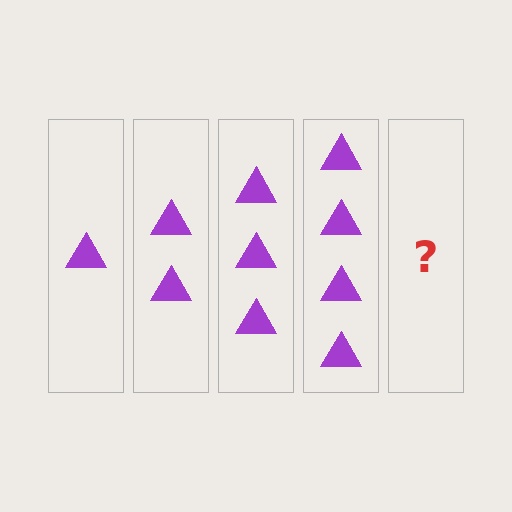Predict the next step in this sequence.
The next step is 5 triangles.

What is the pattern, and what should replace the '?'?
The pattern is that each step adds one more triangle. The '?' should be 5 triangles.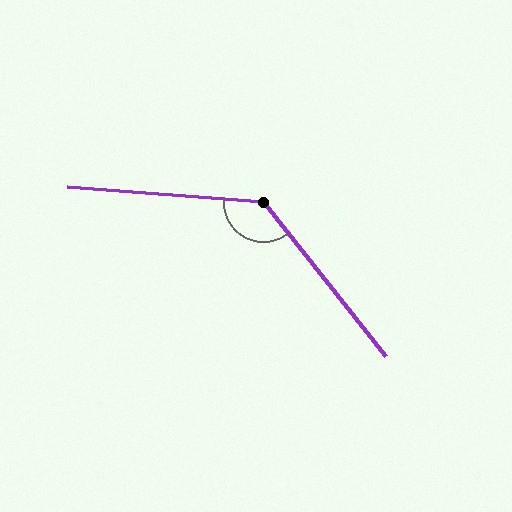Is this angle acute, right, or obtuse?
It is obtuse.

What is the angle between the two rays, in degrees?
Approximately 133 degrees.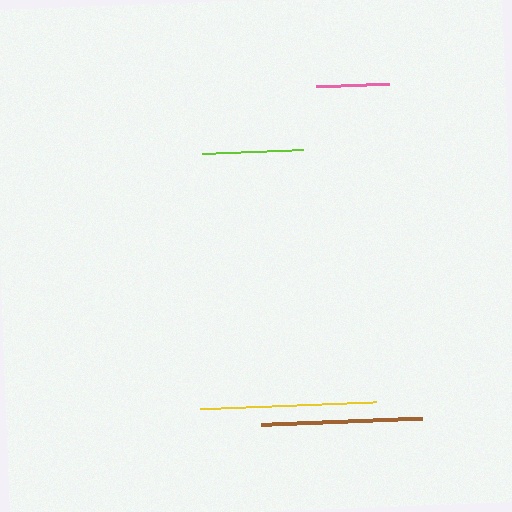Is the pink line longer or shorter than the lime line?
The lime line is longer than the pink line.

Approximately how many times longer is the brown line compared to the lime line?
The brown line is approximately 1.6 times the length of the lime line.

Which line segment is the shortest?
The pink line is the shortest at approximately 73 pixels.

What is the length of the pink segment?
The pink segment is approximately 73 pixels long.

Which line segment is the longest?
The yellow line is the longest at approximately 176 pixels.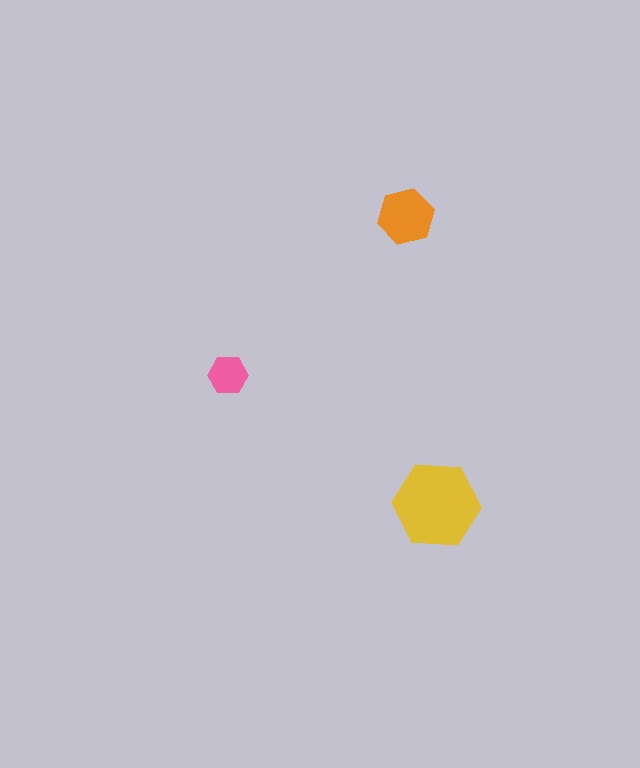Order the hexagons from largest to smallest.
the yellow one, the orange one, the pink one.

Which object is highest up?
The orange hexagon is topmost.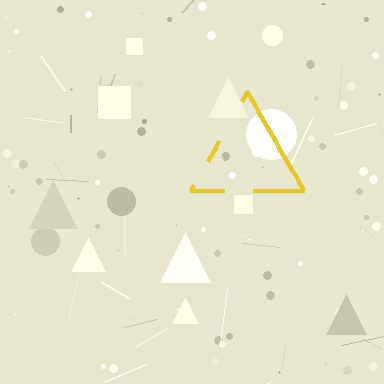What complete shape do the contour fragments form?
The contour fragments form a triangle.